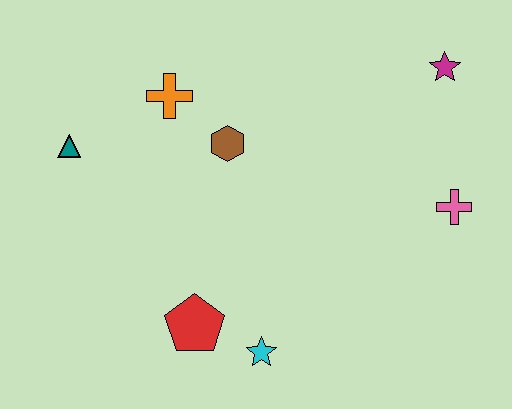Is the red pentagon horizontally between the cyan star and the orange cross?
Yes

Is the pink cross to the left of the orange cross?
No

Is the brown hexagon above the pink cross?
Yes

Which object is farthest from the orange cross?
The pink cross is farthest from the orange cross.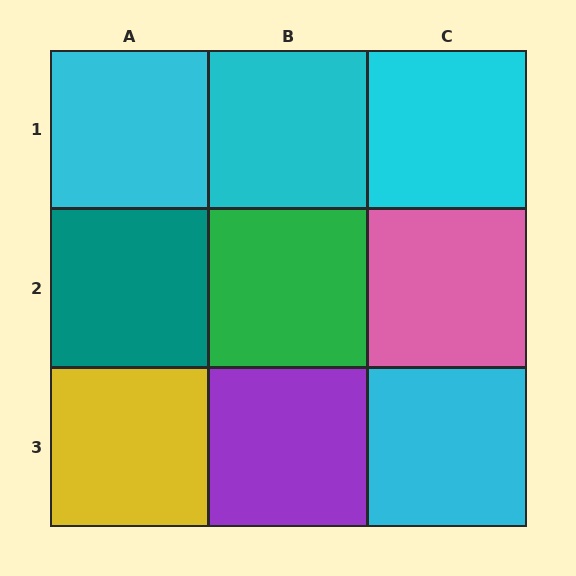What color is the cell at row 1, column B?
Cyan.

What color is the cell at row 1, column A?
Cyan.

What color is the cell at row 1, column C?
Cyan.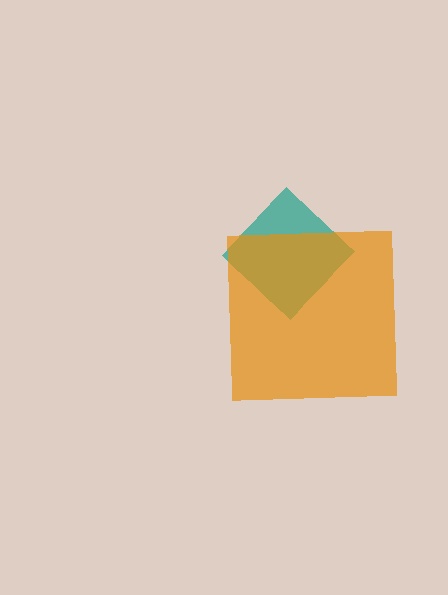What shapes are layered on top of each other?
The layered shapes are: a teal diamond, an orange square.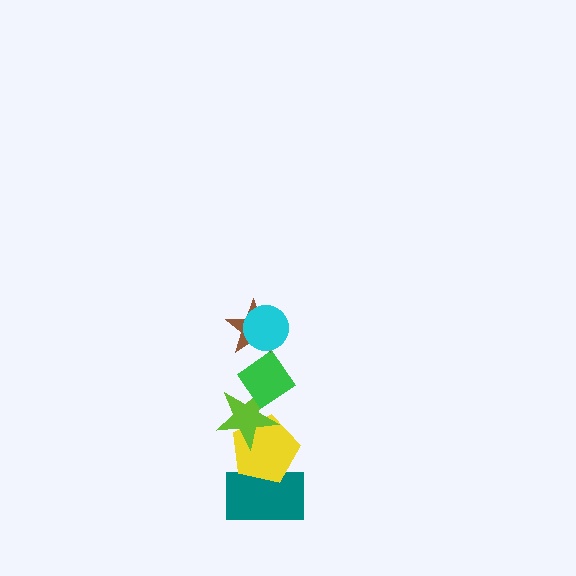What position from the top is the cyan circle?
The cyan circle is 1st from the top.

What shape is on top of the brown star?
The cyan circle is on top of the brown star.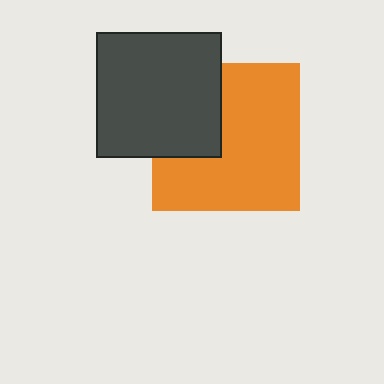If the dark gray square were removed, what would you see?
You would see the complete orange square.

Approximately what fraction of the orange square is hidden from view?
Roughly 30% of the orange square is hidden behind the dark gray square.